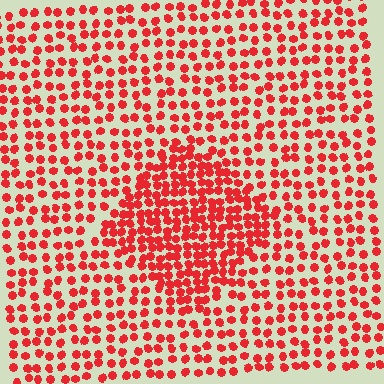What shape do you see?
I see a diamond.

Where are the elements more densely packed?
The elements are more densely packed inside the diamond boundary.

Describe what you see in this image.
The image contains small red elements arranged at two different densities. A diamond-shaped region is visible where the elements are more densely packed than the surrounding area.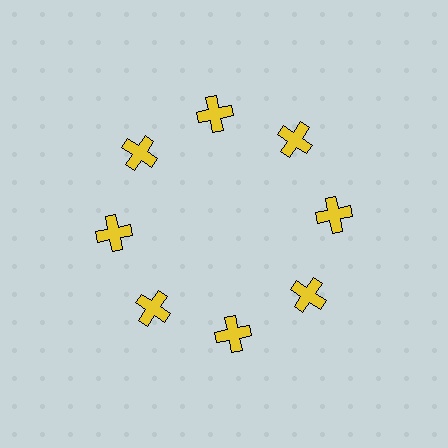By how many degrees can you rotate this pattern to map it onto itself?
The pattern maps onto itself every 45 degrees of rotation.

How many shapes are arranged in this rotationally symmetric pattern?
There are 8 shapes, arranged in 8 groups of 1.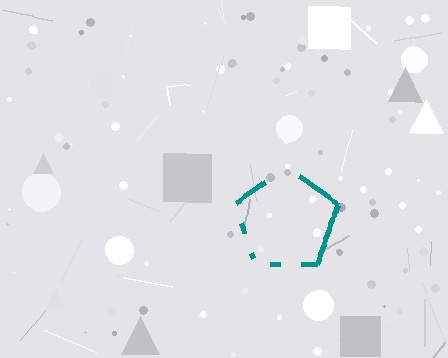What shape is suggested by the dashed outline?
The dashed outline suggests a pentagon.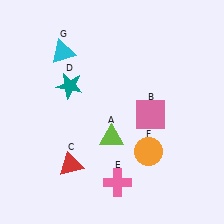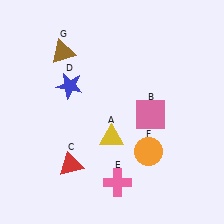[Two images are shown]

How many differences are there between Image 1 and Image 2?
There are 3 differences between the two images.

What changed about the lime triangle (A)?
In Image 1, A is lime. In Image 2, it changed to yellow.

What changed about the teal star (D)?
In Image 1, D is teal. In Image 2, it changed to blue.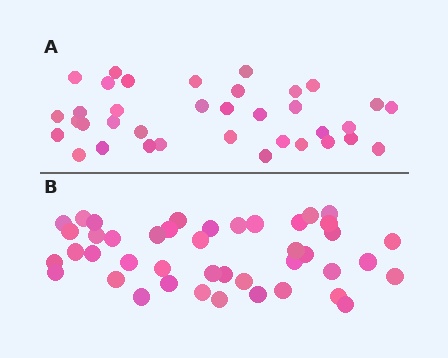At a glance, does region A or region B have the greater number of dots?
Region B (the bottom region) has more dots.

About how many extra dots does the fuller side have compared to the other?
Region B has roughly 8 or so more dots than region A.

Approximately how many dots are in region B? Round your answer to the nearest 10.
About 40 dots. (The exact count is 43, which rounds to 40.)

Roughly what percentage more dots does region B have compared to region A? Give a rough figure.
About 20% more.